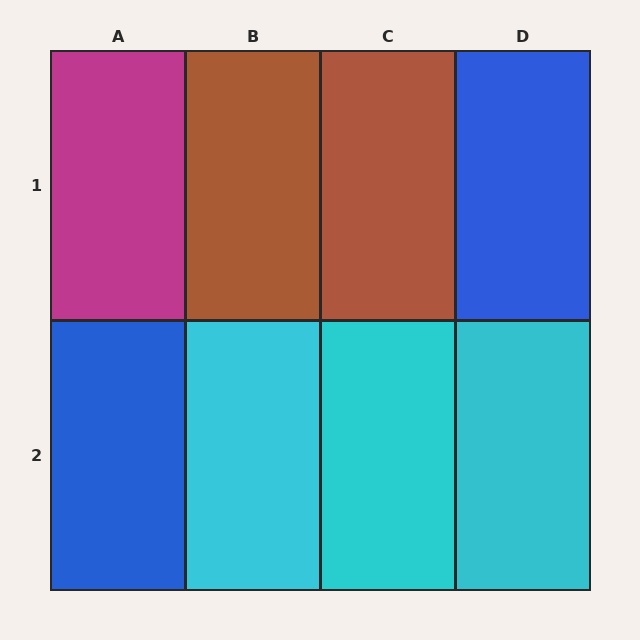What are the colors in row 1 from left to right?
Magenta, brown, brown, blue.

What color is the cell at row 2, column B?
Cyan.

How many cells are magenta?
1 cell is magenta.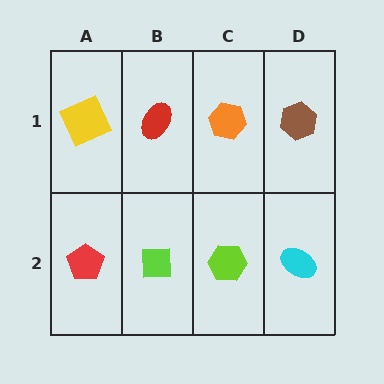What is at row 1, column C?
An orange hexagon.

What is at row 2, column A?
A red pentagon.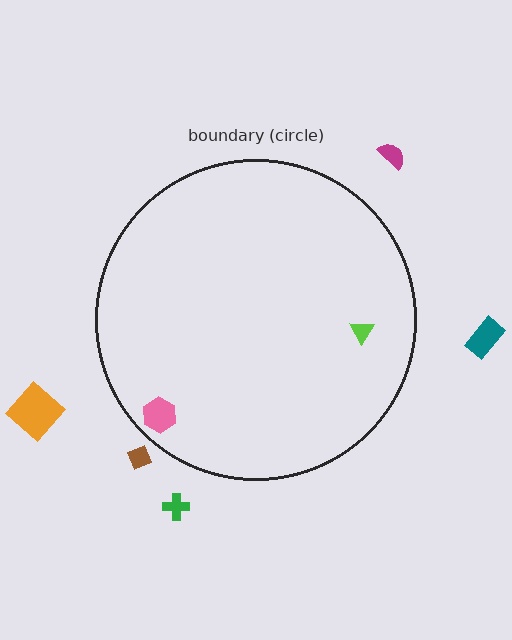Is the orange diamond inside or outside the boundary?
Outside.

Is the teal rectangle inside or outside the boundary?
Outside.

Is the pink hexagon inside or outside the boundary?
Inside.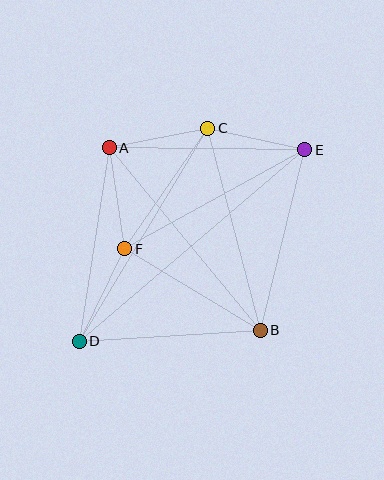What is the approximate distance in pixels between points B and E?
The distance between B and E is approximately 186 pixels.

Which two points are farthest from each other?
Points D and E are farthest from each other.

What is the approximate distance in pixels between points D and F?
The distance between D and F is approximately 103 pixels.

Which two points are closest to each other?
Points C and E are closest to each other.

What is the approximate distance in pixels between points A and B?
The distance between A and B is approximately 237 pixels.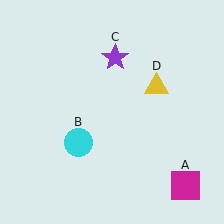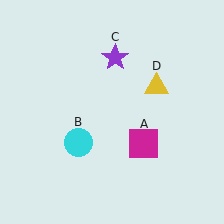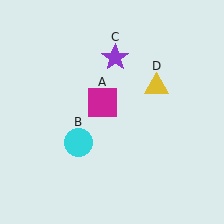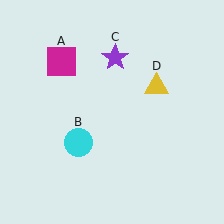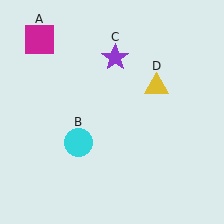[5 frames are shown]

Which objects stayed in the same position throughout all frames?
Cyan circle (object B) and purple star (object C) and yellow triangle (object D) remained stationary.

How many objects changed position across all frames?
1 object changed position: magenta square (object A).